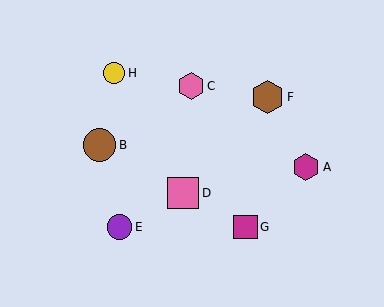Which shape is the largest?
The brown hexagon (labeled F) is the largest.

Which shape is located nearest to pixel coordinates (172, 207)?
The pink square (labeled D) at (183, 193) is nearest to that location.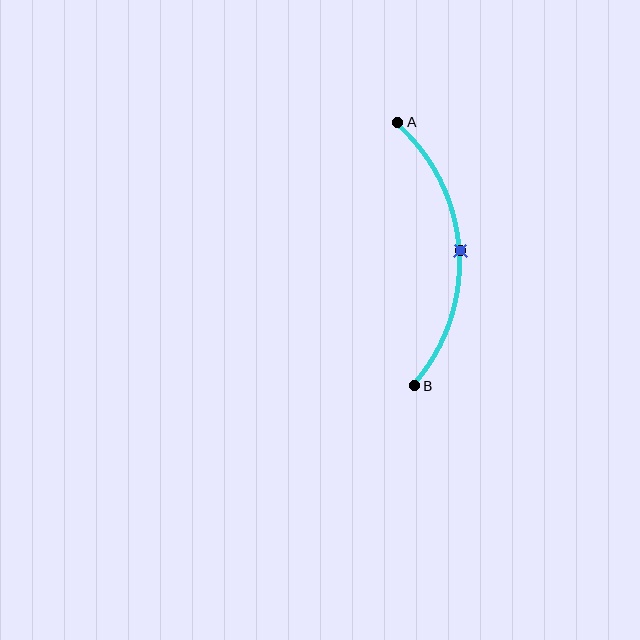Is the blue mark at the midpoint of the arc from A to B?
Yes. The blue mark lies on the arc at equal arc-length from both A and B — it is the arc midpoint.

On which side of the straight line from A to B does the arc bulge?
The arc bulges to the right of the straight line connecting A and B.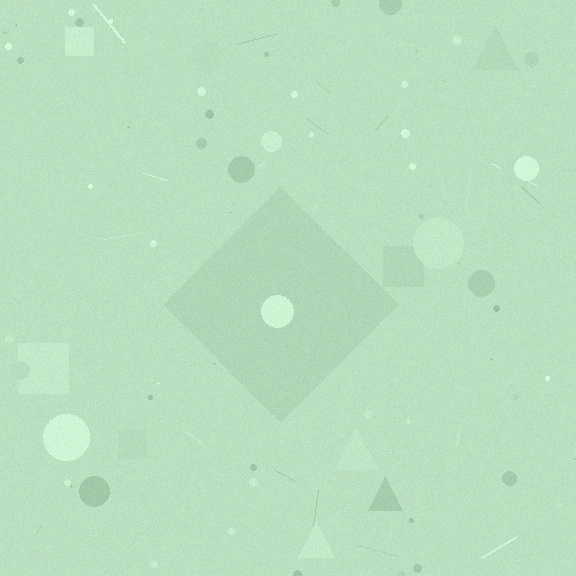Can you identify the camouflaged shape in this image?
The camouflaged shape is a diamond.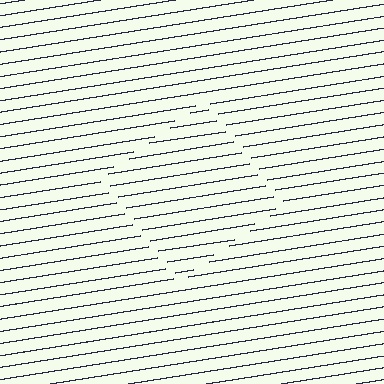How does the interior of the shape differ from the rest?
The interior of the shape contains the same grating, shifted by half a period — the contour is defined by the phase discontinuity where line-ends from the inner and outer gratings abut.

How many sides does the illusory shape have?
4 sides — the line-ends trace a square.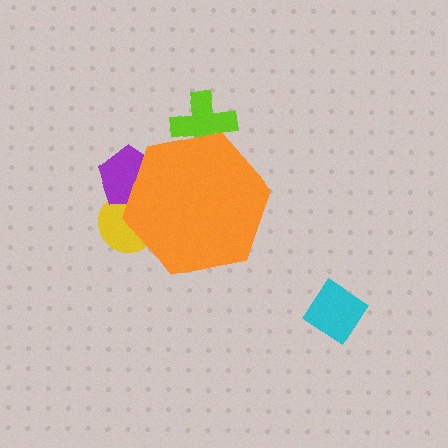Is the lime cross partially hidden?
Yes, the lime cross is partially hidden behind the orange hexagon.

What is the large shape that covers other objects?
An orange hexagon.